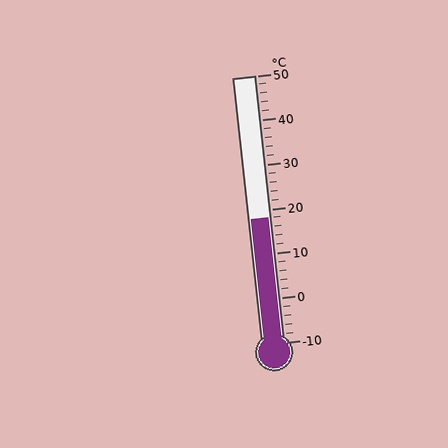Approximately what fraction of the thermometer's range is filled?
The thermometer is filled to approximately 45% of its range.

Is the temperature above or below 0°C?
The temperature is above 0°C.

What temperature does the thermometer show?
The thermometer shows approximately 18°C.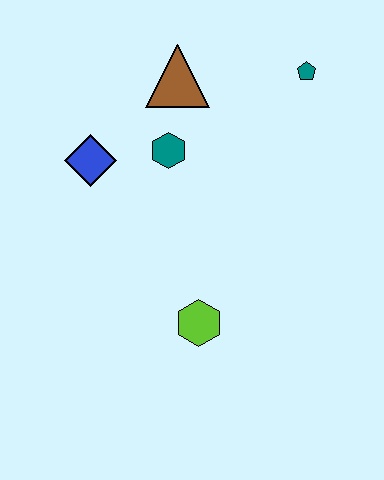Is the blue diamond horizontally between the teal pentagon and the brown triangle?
No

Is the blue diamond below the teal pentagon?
Yes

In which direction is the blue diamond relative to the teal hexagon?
The blue diamond is to the left of the teal hexagon.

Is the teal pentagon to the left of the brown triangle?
No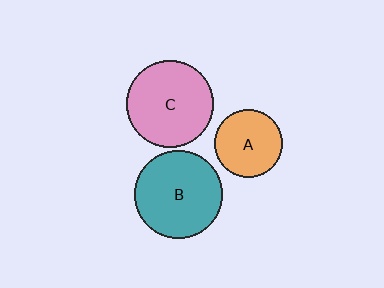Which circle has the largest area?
Circle B (teal).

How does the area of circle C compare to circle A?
Approximately 1.6 times.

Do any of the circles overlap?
No, none of the circles overlap.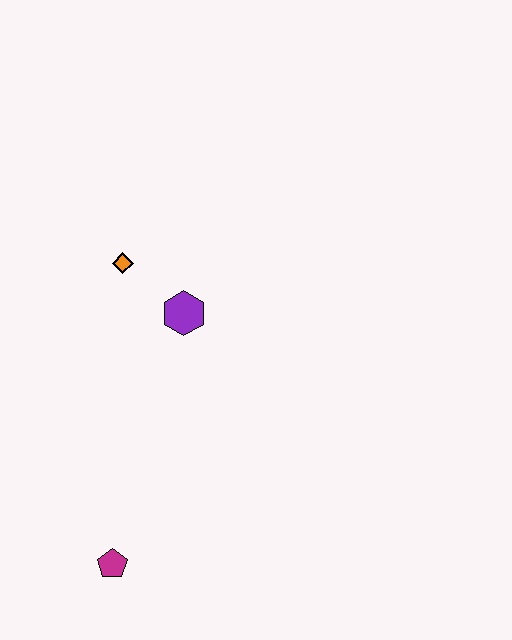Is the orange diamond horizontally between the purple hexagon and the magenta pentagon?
Yes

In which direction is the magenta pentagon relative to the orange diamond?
The magenta pentagon is below the orange diamond.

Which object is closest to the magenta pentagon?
The purple hexagon is closest to the magenta pentagon.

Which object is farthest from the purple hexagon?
The magenta pentagon is farthest from the purple hexagon.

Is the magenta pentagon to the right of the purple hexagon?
No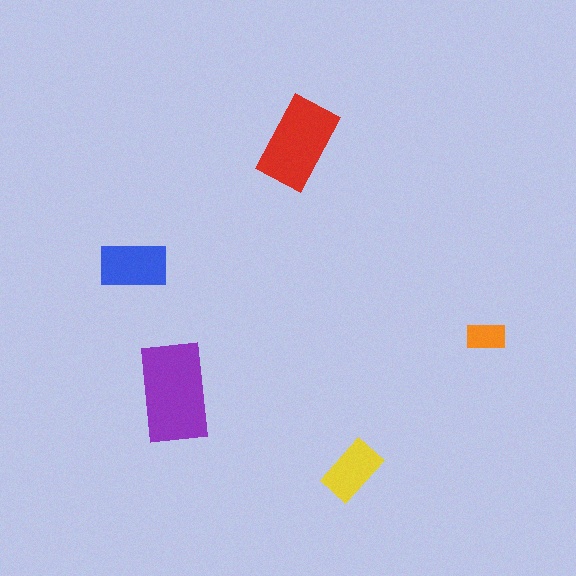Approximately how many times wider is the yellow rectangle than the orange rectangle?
About 1.5 times wider.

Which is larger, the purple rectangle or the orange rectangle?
The purple one.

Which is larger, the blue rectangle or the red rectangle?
The red one.